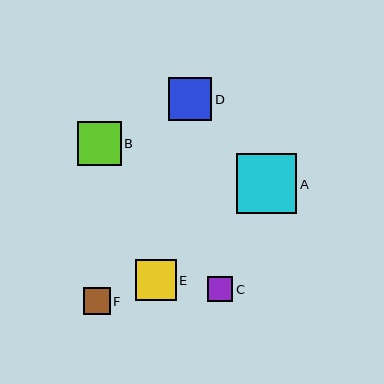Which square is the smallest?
Square C is the smallest with a size of approximately 25 pixels.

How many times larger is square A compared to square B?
Square A is approximately 1.4 times the size of square B.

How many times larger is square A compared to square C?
Square A is approximately 2.4 times the size of square C.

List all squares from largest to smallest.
From largest to smallest: A, B, D, E, F, C.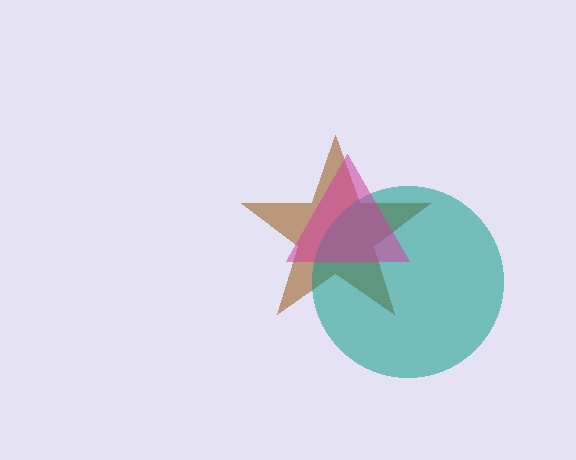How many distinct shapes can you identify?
There are 3 distinct shapes: a brown star, a teal circle, a magenta triangle.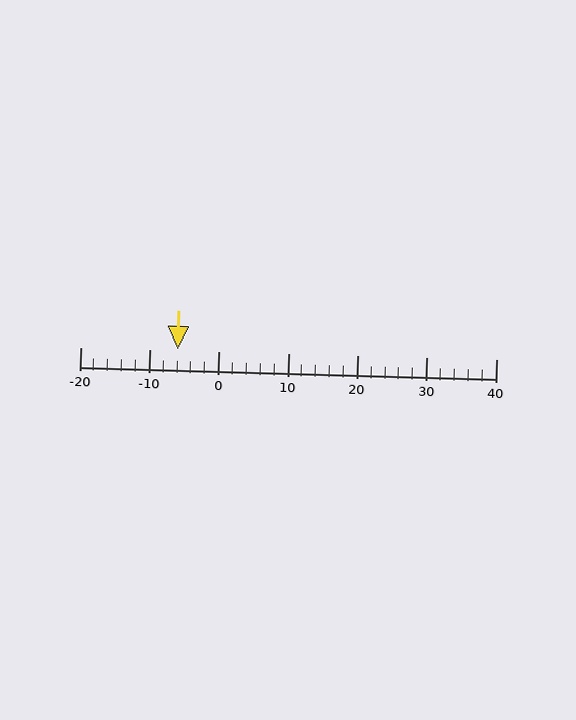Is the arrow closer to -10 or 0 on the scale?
The arrow is closer to -10.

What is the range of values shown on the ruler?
The ruler shows values from -20 to 40.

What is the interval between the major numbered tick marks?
The major tick marks are spaced 10 units apart.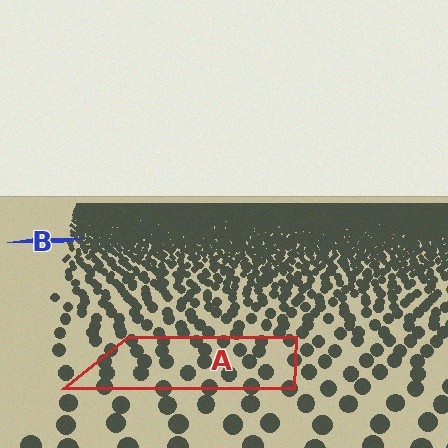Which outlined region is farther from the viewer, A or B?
Region B is farther from the viewer — the texture elements inside it appear smaller and more densely packed.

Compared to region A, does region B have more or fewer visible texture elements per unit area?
Region B has more texture elements per unit area — they are packed more densely because it is farther away.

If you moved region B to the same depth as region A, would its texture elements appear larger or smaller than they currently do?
They would appear larger. At a closer depth, the same texture elements are projected at a bigger on-screen size.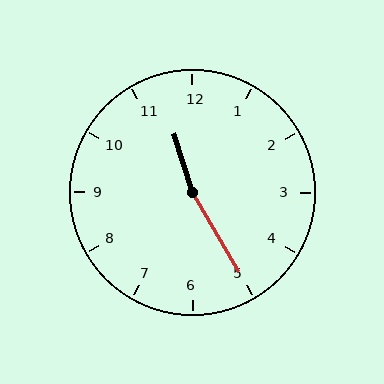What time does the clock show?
11:25.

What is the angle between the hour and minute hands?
Approximately 168 degrees.